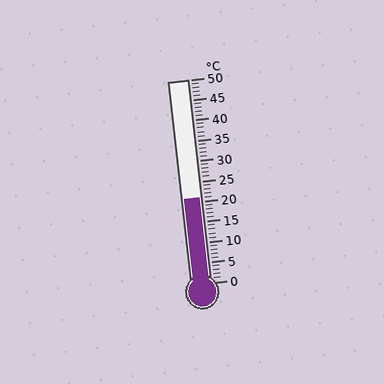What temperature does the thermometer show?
The thermometer shows approximately 21°C.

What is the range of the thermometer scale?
The thermometer scale ranges from 0°C to 50°C.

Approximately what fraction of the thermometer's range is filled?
The thermometer is filled to approximately 40% of its range.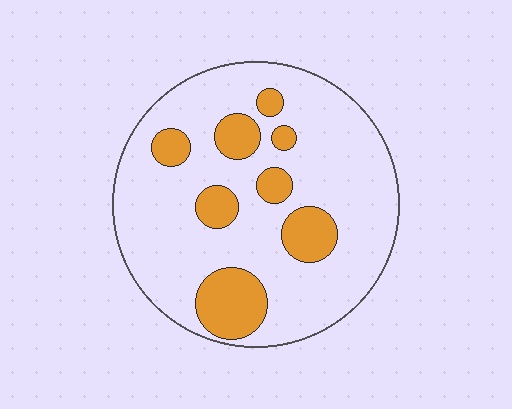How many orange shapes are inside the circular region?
8.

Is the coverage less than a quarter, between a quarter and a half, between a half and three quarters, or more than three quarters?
Less than a quarter.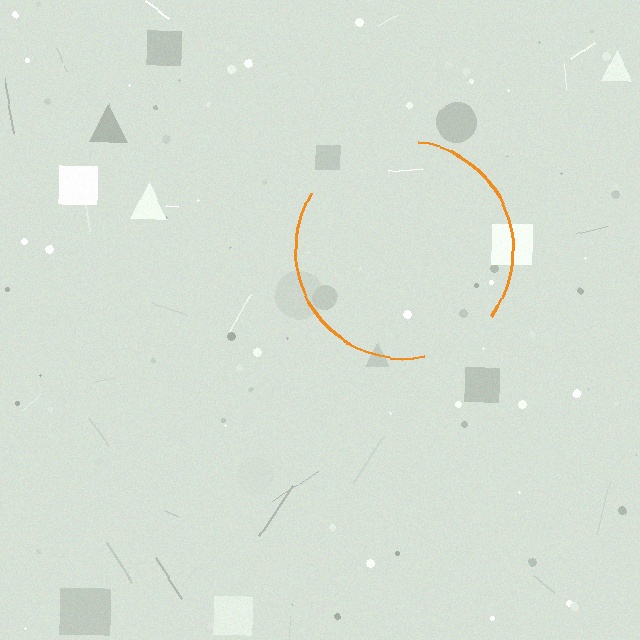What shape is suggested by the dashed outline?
The dashed outline suggests a circle.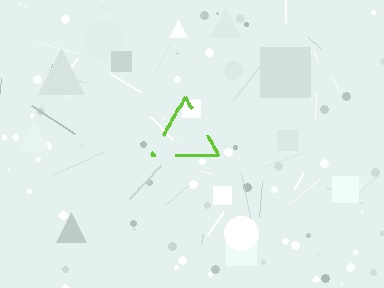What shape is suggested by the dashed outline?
The dashed outline suggests a triangle.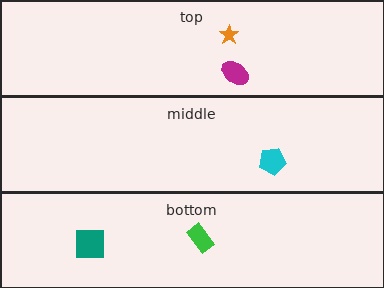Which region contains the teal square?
The bottom region.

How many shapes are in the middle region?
1.